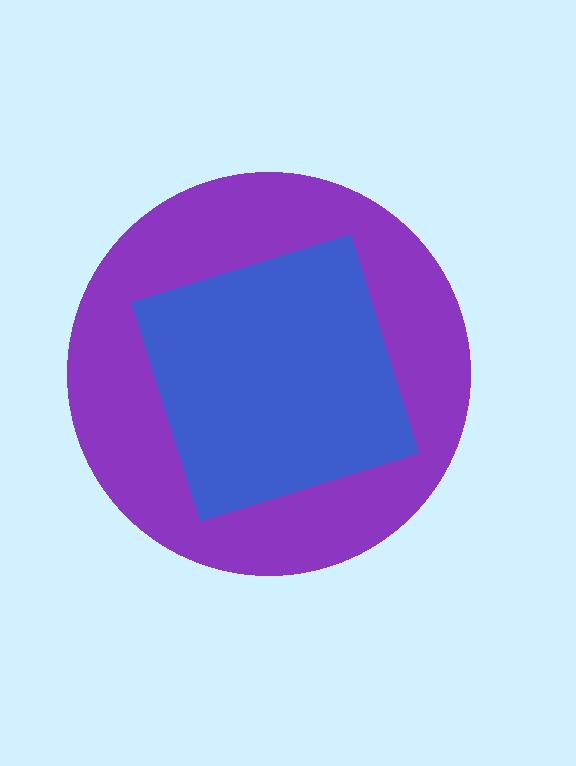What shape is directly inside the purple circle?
The blue square.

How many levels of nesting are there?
2.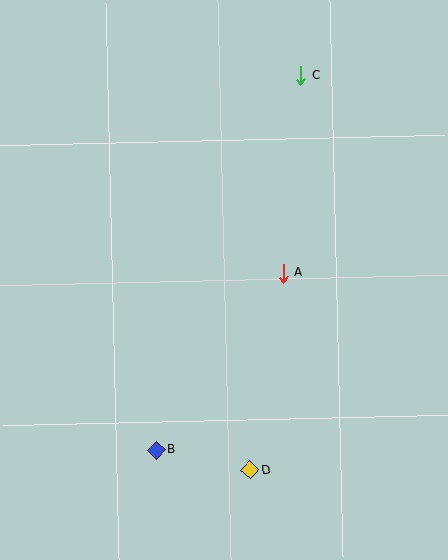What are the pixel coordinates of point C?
Point C is at (301, 75).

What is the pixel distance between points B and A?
The distance between B and A is 218 pixels.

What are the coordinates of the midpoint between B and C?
The midpoint between B and C is at (229, 263).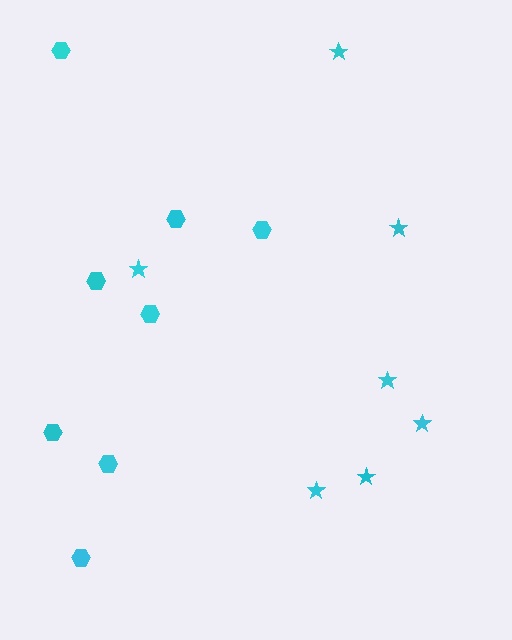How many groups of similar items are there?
There are 2 groups: one group of hexagons (8) and one group of stars (7).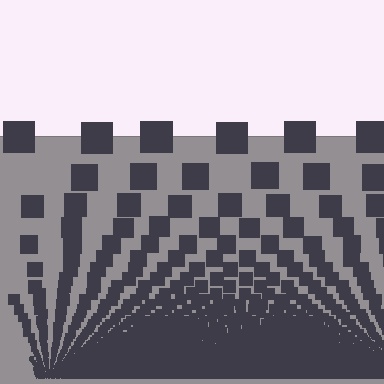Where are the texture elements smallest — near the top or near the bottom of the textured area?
Near the bottom.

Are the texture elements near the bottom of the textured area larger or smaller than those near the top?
Smaller. The gradient is inverted — elements near the bottom are smaller and denser.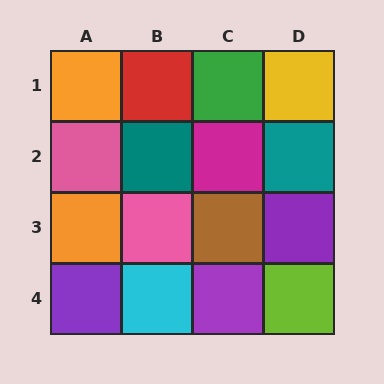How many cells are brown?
1 cell is brown.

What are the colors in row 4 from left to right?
Purple, cyan, purple, lime.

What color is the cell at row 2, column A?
Pink.